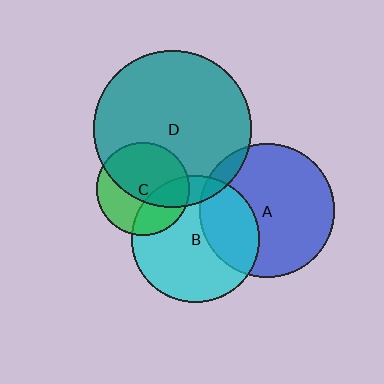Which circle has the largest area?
Circle D (teal).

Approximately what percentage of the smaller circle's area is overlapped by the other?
Approximately 30%.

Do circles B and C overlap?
Yes.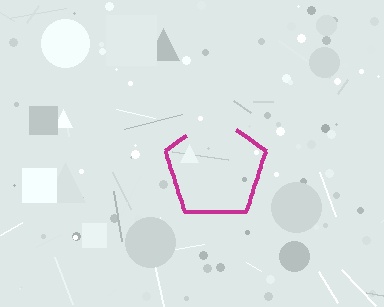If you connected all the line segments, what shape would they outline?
They would outline a pentagon.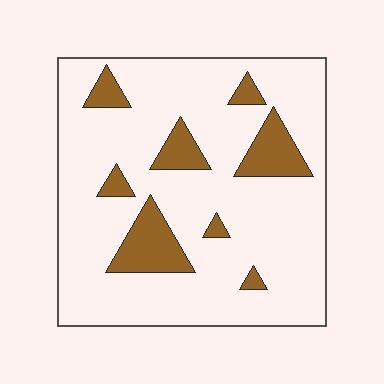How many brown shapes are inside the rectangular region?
8.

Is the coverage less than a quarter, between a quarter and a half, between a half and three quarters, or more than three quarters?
Less than a quarter.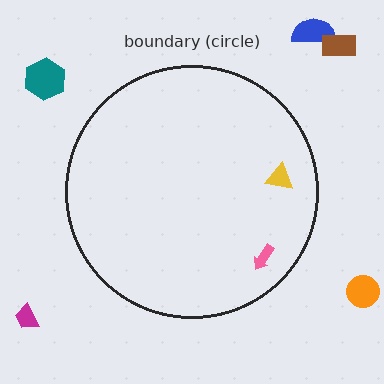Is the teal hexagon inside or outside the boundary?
Outside.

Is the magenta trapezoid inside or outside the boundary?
Outside.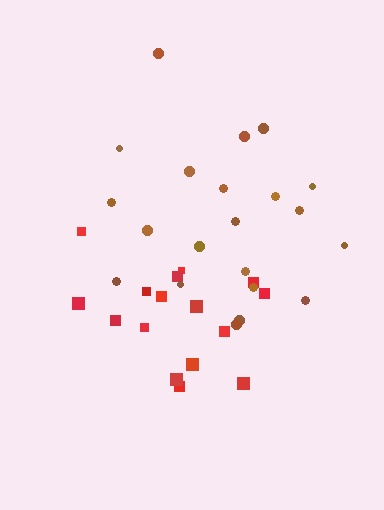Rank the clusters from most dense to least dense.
red, brown.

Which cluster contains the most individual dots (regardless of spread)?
Brown (21).